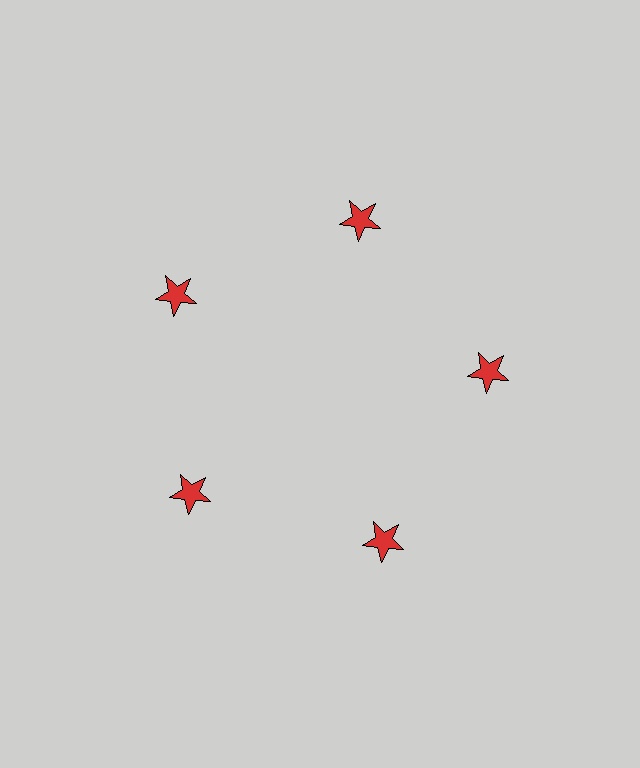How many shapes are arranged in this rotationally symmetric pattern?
There are 5 shapes, arranged in 5 groups of 1.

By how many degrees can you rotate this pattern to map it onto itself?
The pattern maps onto itself every 72 degrees of rotation.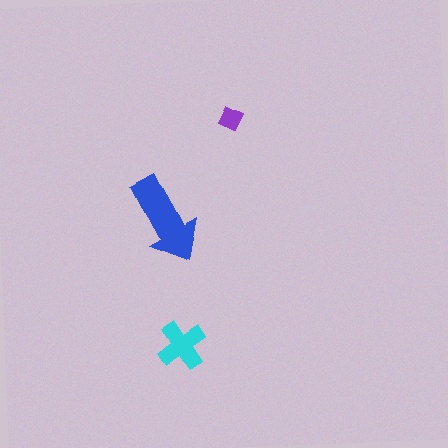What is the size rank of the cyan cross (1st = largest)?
2nd.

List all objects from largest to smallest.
The blue arrow, the cyan cross, the purple diamond.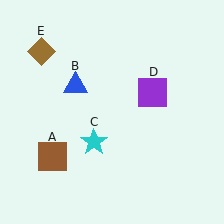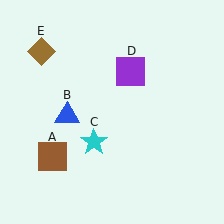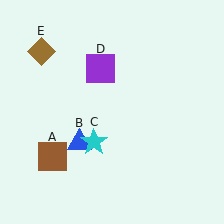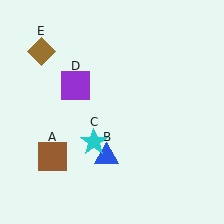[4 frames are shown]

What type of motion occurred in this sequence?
The blue triangle (object B), purple square (object D) rotated counterclockwise around the center of the scene.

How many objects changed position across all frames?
2 objects changed position: blue triangle (object B), purple square (object D).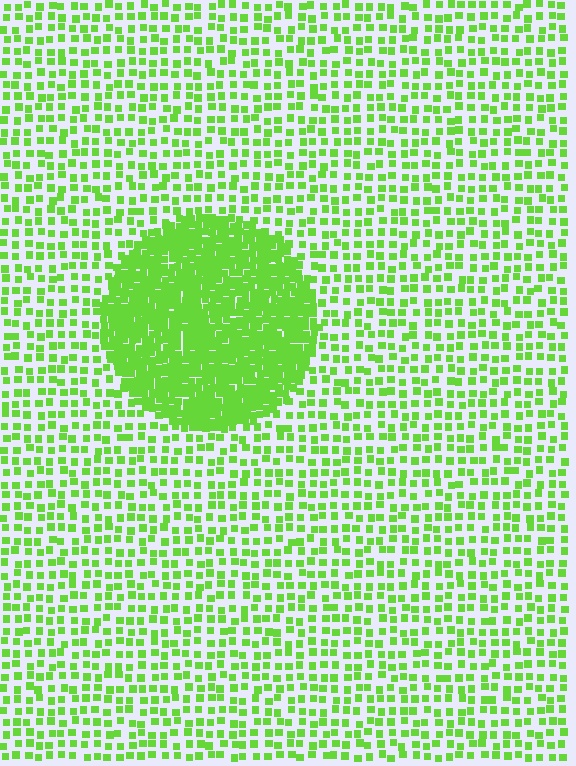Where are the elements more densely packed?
The elements are more densely packed inside the circle boundary.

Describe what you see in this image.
The image contains small lime elements arranged at two different densities. A circle-shaped region is visible where the elements are more densely packed than the surrounding area.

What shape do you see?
I see a circle.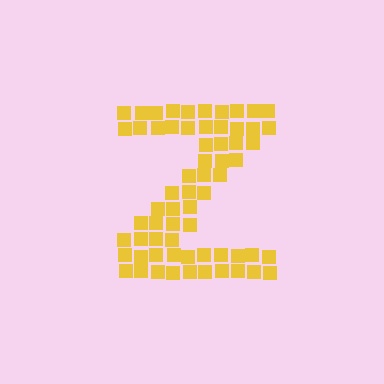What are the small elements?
The small elements are squares.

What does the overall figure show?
The overall figure shows the letter Z.